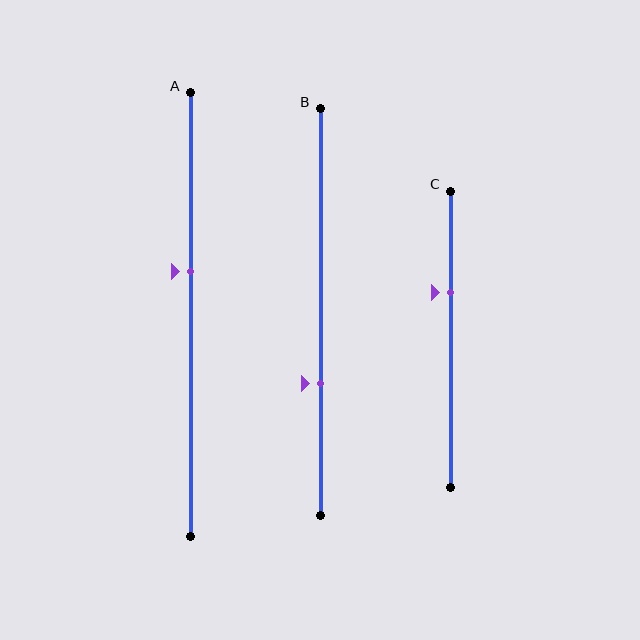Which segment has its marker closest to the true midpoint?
Segment A has its marker closest to the true midpoint.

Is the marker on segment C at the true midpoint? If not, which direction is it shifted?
No, the marker on segment C is shifted upward by about 16% of the segment length.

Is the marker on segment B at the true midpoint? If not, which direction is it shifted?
No, the marker on segment B is shifted downward by about 18% of the segment length.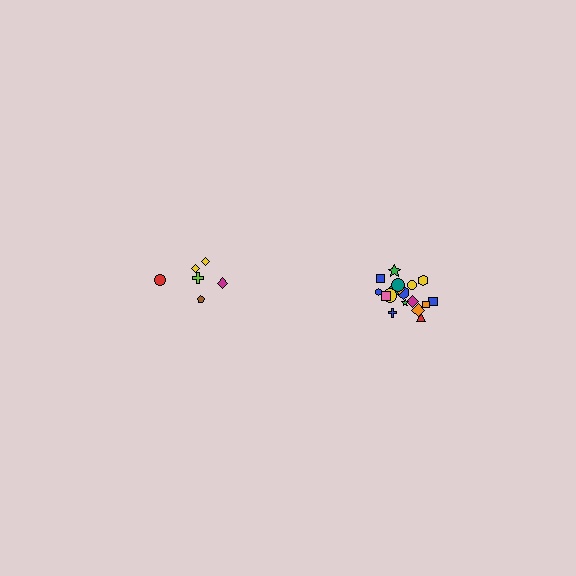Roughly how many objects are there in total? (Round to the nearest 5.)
Roughly 25 objects in total.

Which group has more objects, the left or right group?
The right group.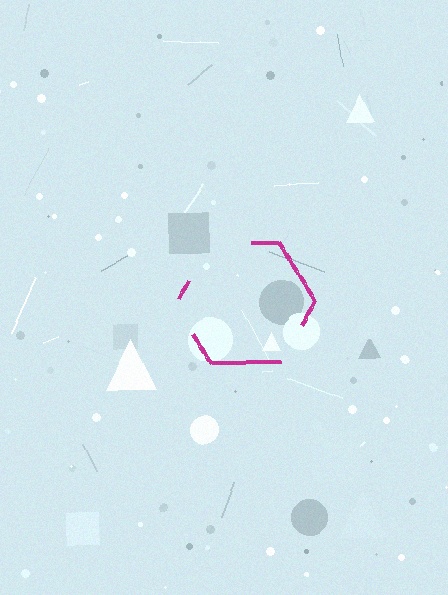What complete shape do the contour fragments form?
The contour fragments form a hexagon.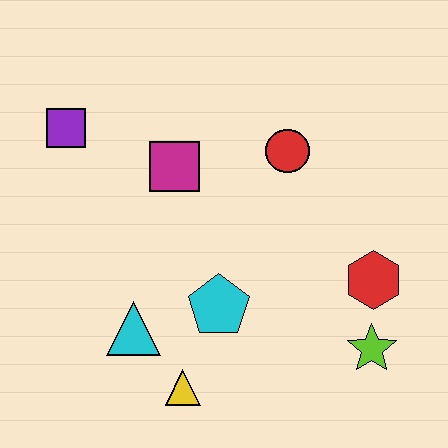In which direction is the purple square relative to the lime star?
The purple square is to the left of the lime star.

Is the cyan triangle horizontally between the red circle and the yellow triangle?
No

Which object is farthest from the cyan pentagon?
The purple square is farthest from the cyan pentagon.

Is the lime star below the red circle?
Yes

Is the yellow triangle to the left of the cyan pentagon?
Yes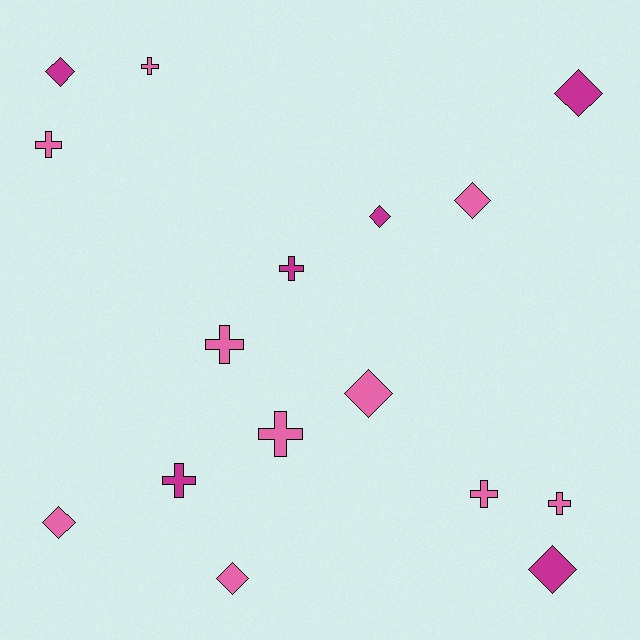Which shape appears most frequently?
Diamond, with 8 objects.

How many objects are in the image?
There are 16 objects.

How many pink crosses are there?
There are 6 pink crosses.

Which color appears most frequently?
Pink, with 10 objects.